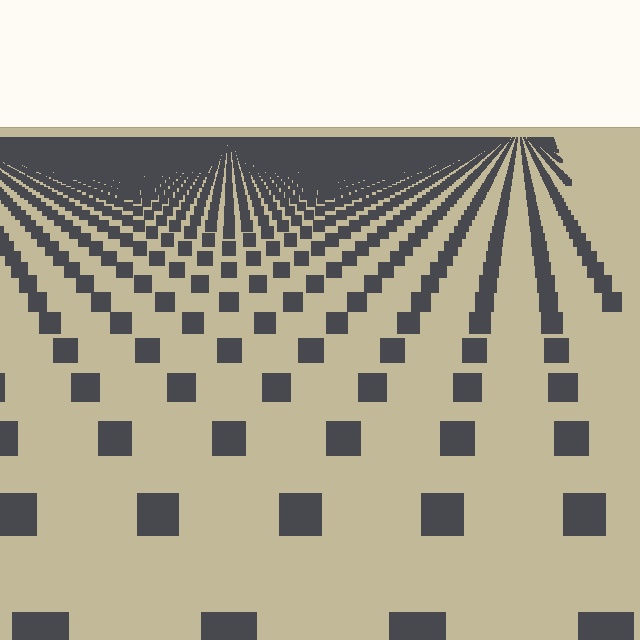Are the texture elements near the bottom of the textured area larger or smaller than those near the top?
Larger. Near the bottom, elements are closer to the viewer and appear at a bigger on-screen size.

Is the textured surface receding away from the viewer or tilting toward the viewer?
The surface is receding away from the viewer. Texture elements get smaller and denser toward the top.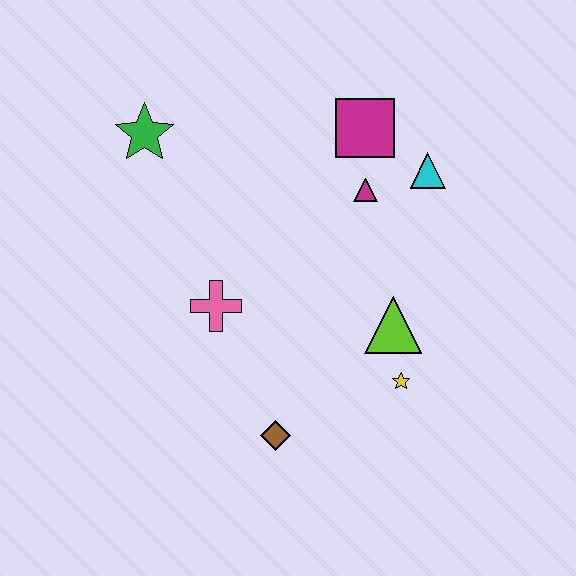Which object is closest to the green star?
The pink cross is closest to the green star.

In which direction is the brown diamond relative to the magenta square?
The brown diamond is below the magenta square.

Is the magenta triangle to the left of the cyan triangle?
Yes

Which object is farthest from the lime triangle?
The green star is farthest from the lime triangle.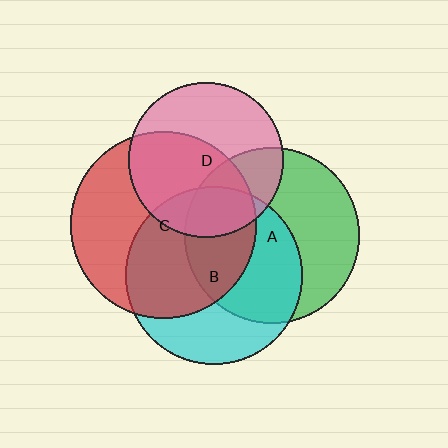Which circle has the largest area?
Circle C (red).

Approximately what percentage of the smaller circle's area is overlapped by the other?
Approximately 30%.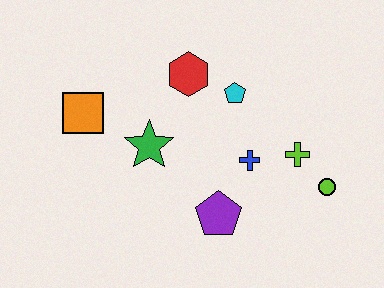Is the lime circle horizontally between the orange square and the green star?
No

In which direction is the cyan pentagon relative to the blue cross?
The cyan pentagon is above the blue cross.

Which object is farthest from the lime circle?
The orange square is farthest from the lime circle.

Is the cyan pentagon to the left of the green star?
No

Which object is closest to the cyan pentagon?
The red hexagon is closest to the cyan pentagon.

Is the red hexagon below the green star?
No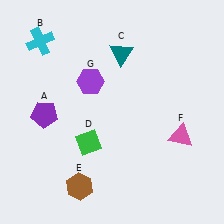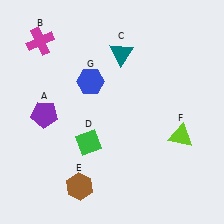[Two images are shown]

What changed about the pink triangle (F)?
In Image 1, F is pink. In Image 2, it changed to lime.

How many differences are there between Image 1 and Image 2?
There are 3 differences between the two images.